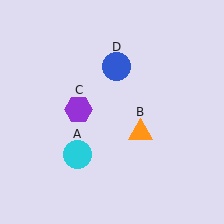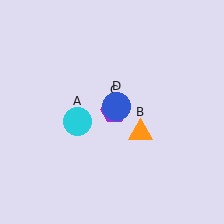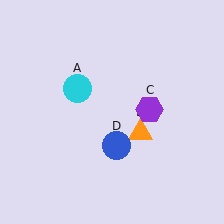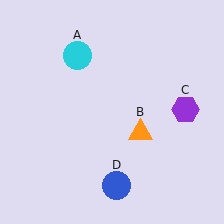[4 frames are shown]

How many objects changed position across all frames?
3 objects changed position: cyan circle (object A), purple hexagon (object C), blue circle (object D).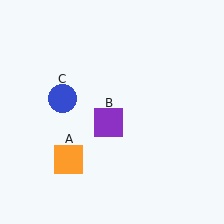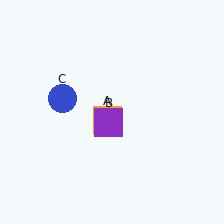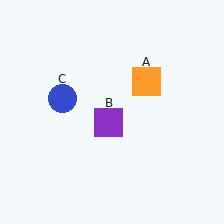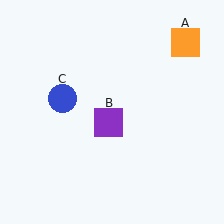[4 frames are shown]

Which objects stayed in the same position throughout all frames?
Purple square (object B) and blue circle (object C) remained stationary.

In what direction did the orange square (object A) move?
The orange square (object A) moved up and to the right.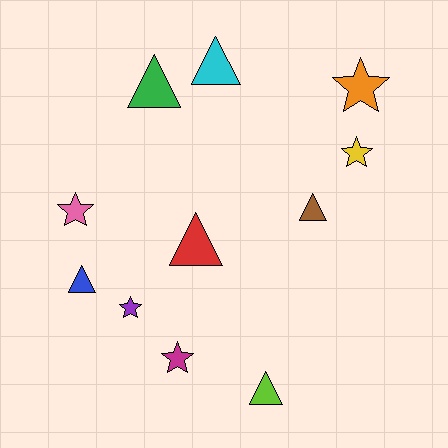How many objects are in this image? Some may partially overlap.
There are 11 objects.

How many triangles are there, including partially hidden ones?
There are 6 triangles.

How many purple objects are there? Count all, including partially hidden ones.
There is 1 purple object.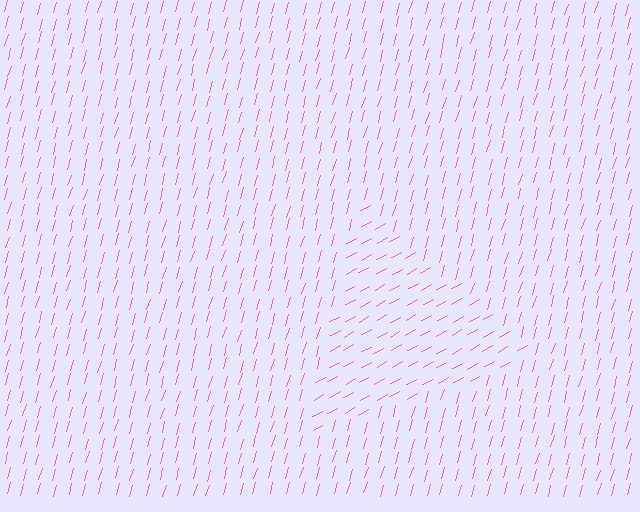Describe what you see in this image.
The image is filled with small pink line segments. A triangle region in the image has lines oriented differently from the surrounding lines, creating a visible texture boundary.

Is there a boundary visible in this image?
Yes, there is a texture boundary formed by a change in line orientation.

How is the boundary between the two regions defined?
The boundary is defined purely by a change in line orientation (approximately 45 degrees difference). All lines are the same color and thickness.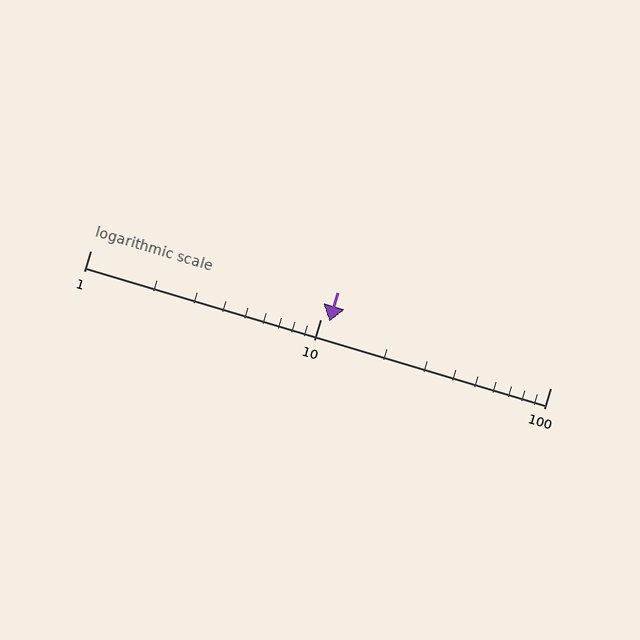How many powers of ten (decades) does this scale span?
The scale spans 2 decades, from 1 to 100.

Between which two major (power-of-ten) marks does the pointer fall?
The pointer is between 10 and 100.